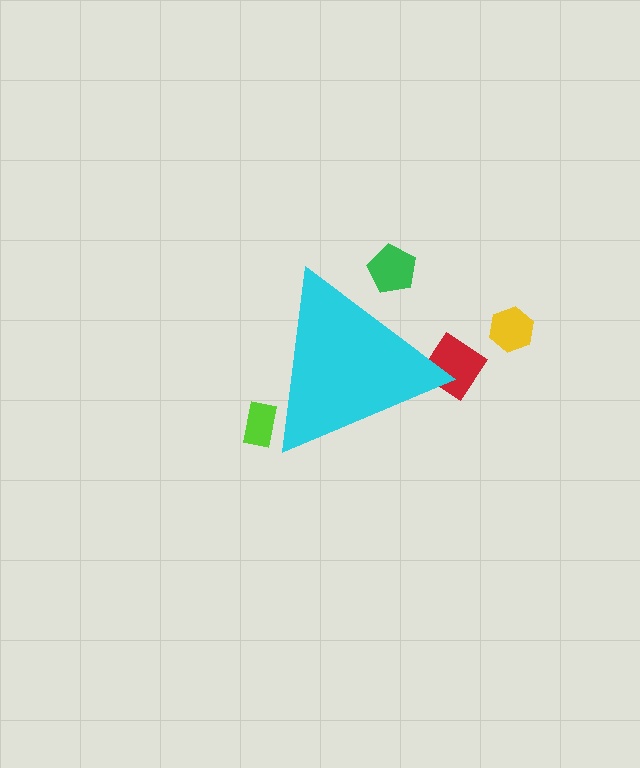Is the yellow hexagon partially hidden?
No, the yellow hexagon is fully visible.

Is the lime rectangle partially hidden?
Yes, the lime rectangle is partially hidden behind the cyan triangle.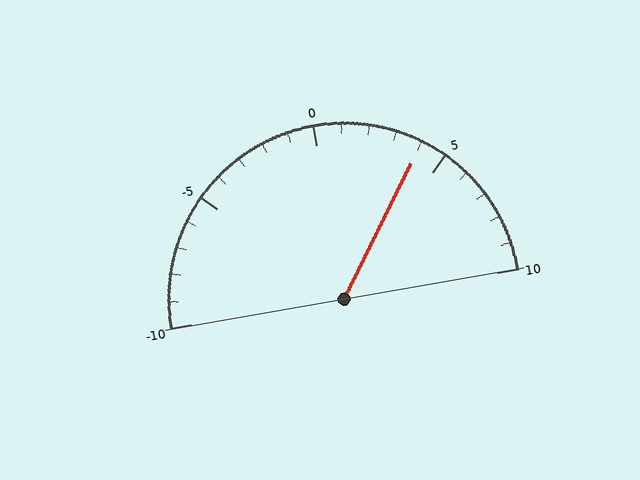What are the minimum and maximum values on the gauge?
The gauge ranges from -10 to 10.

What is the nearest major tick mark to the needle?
The nearest major tick mark is 5.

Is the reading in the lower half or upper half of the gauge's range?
The reading is in the upper half of the range (-10 to 10).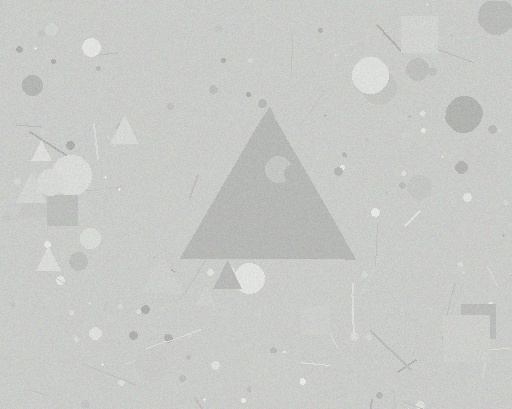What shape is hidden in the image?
A triangle is hidden in the image.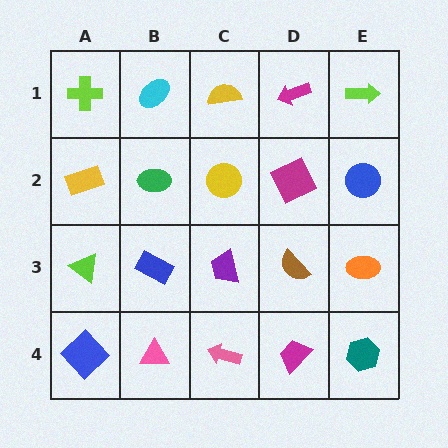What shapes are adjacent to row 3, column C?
A yellow circle (row 2, column C), a pink arrow (row 4, column C), a blue rectangle (row 3, column B), a brown semicircle (row 3, column D).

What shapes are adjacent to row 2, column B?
A cyan ellipse (row 1, column B), a blue rectangle (row 3, column B), a yellow rectangle (row 2, column A), a yellow circle (row 2, column C).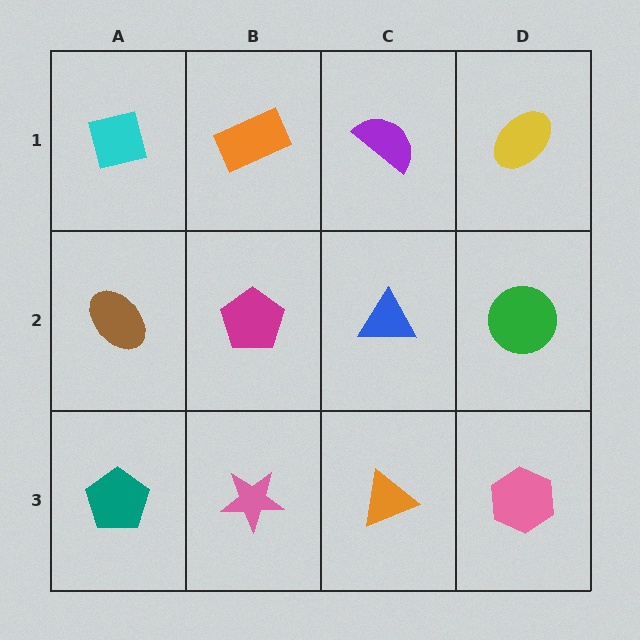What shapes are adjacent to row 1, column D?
A green circle (row 2, column D), a purple semicircle (row 1, column C).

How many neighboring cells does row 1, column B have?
3.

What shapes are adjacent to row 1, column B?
A magenta pentagon (row 2, column B), a cyan square (row 1, column A), a purple semicircle (row 1, column C).